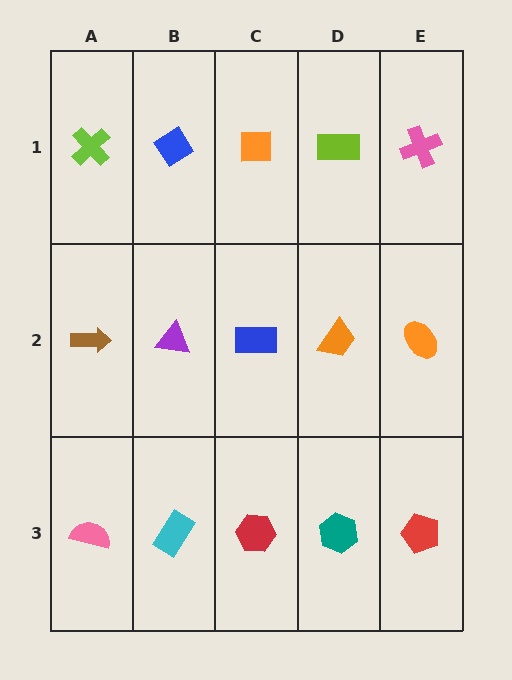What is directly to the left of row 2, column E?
An orange trapezoid.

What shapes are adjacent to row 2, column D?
A lime rectangle (row 1, column D), a teal hexagon (row 3, column D), a blue rectangle (row 2, column C), an orange ellipse (row 2, column E).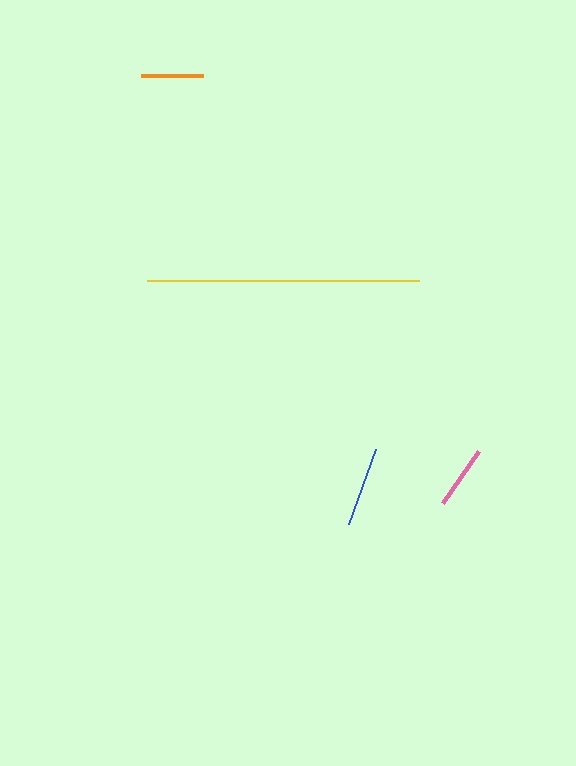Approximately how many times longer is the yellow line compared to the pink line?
The yellow line is approximately 4.3 times the length of the pink line.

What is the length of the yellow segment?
The yellow segment is approximately 272 pixels long.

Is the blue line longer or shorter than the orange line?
The blue line is longer than the orange line.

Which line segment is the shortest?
The orange line is the shortest at approximately 62 pixels.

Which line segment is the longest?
The yellow line is the longest at approximately 272 pixels.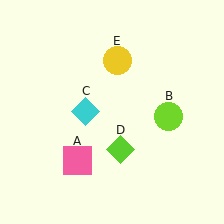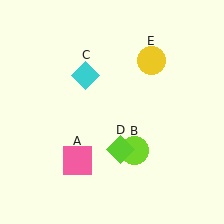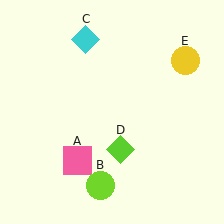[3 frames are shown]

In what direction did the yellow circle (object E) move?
The yellow circle (object E) moved right.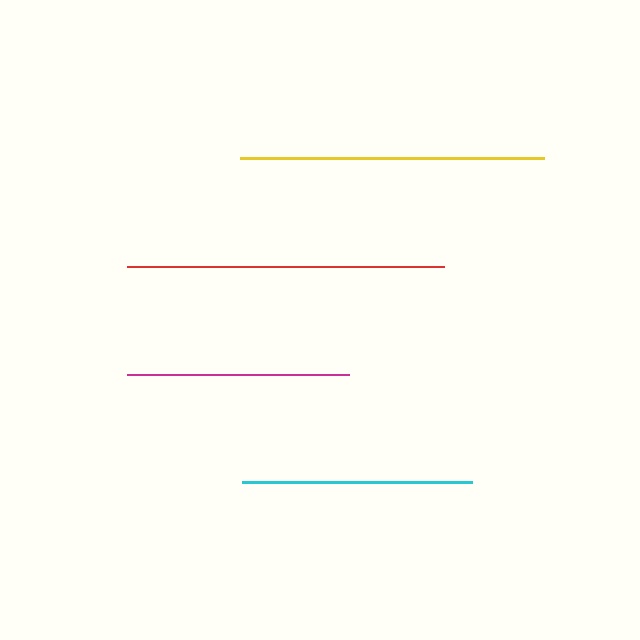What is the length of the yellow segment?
The yellow segment is approximately 304 pixels long.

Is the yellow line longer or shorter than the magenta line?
The yellow line is longer than the magenta line.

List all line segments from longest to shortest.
From longest to shortest: red, yellow, cyan, magenta.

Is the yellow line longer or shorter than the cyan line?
The yellow line is longer than the cyan line.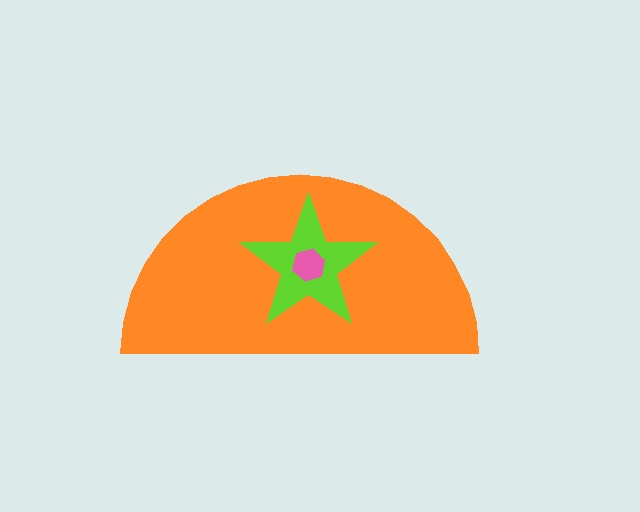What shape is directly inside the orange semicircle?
The lime star.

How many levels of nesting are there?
3.